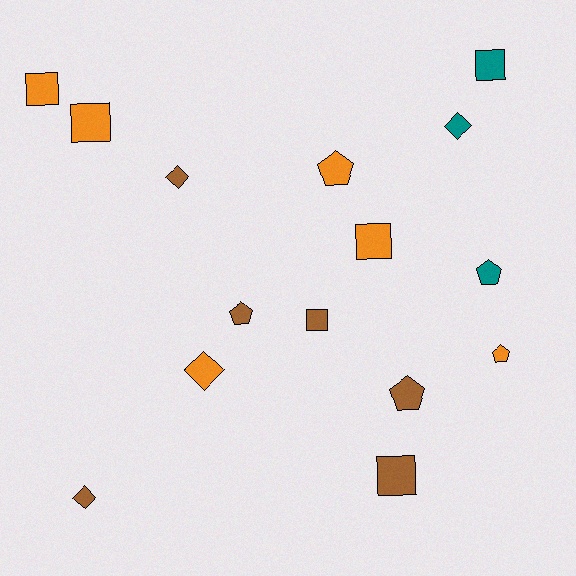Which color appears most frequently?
Brown, with 6 objects.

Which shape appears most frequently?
Square, with 6 objects.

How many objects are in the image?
There are 15 objects.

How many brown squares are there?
There are 2 brown squares.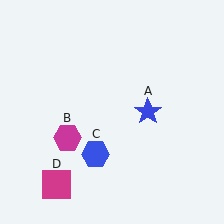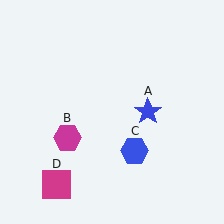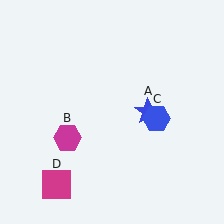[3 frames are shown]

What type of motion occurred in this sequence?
The blue hexagon (object C) rotated counterclockwise around the center of the scene.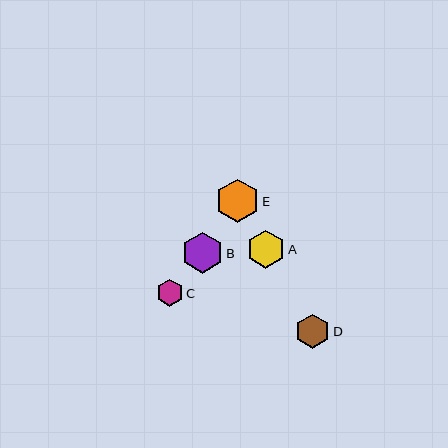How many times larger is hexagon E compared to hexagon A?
Hexagon E is approximately 1.1 times the size of hexagon A.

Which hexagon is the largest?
Hexagon E is the largest with a size of approximately 43 pixels.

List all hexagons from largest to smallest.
From largest to smallest: E, B, A, D, C.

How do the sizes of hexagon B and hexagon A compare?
Hexagon B and hexagon A are approximately the same size.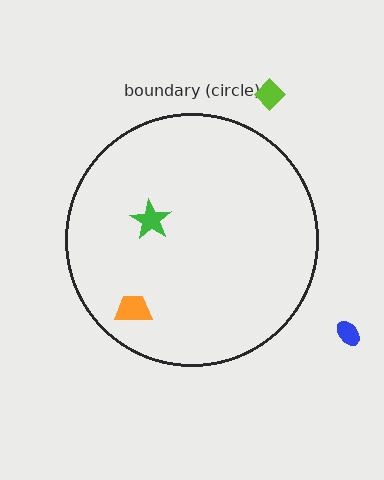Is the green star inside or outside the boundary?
Inside.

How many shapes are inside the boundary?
2 inside, 2 outside.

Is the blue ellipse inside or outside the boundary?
Outside.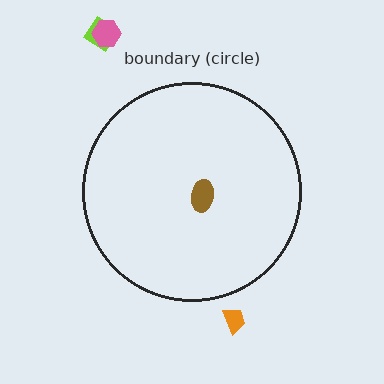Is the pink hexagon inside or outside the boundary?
Outside.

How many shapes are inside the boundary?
1 inside, 3 outside.